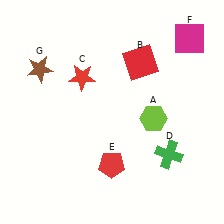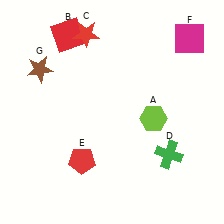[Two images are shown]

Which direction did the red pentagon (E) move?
The red pentagon (E) moved left.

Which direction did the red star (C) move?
The red star (C) moved up.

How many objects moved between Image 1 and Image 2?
3 objects moved between the two images.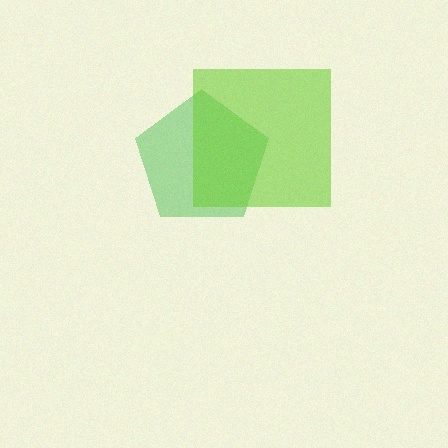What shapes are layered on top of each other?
The layered shapes are: a green pentagon, a lime square.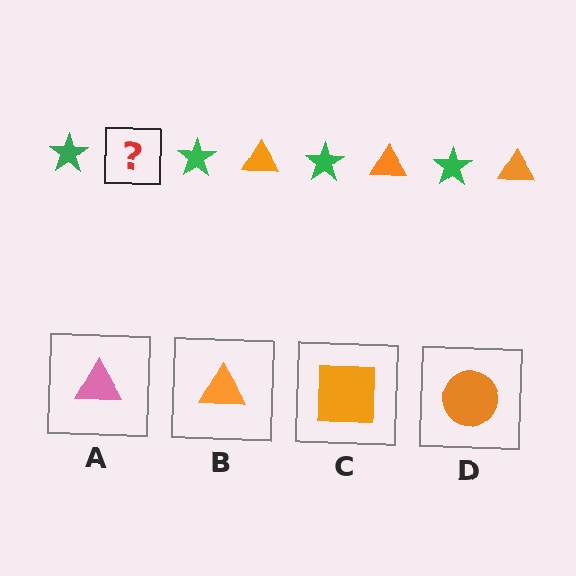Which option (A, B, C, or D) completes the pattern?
B.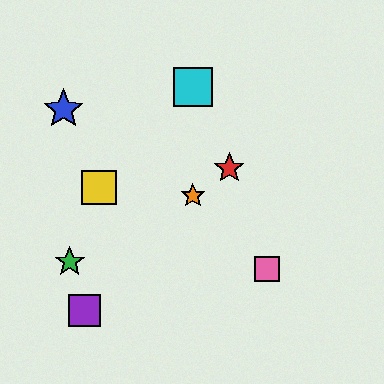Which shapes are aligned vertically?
The orange star, the cyan square are aligned vertically.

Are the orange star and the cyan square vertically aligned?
Yes, both are at x≈193.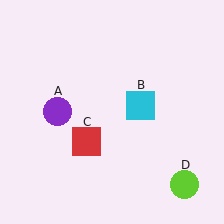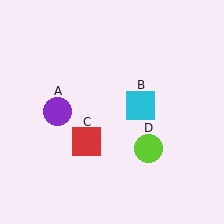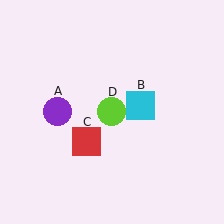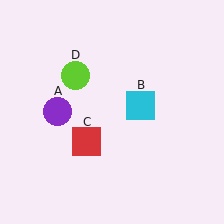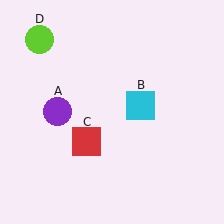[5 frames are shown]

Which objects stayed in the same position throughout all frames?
Purple circle (object A) and cyan square (object B) and red square (object C) remained stationary.